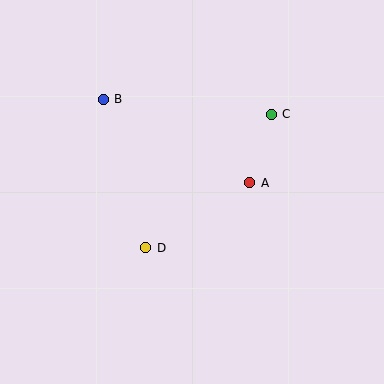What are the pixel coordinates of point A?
Point A is at (250, 183).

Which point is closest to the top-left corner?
Point B is closest to the top-left corner.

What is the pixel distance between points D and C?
The distance between D and C is 183 pixels.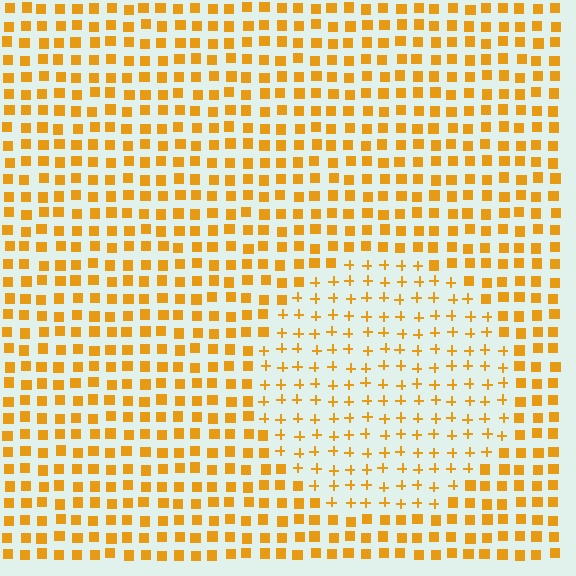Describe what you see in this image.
The image is filled with small orange elements arranged in a uniform grid. A circle-shaped region contains plus signs, while the surrounding area contains squares. The boundary is defined purely by the change in element shape.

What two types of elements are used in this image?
The image uses plus signs inside the circle region and squares outside it.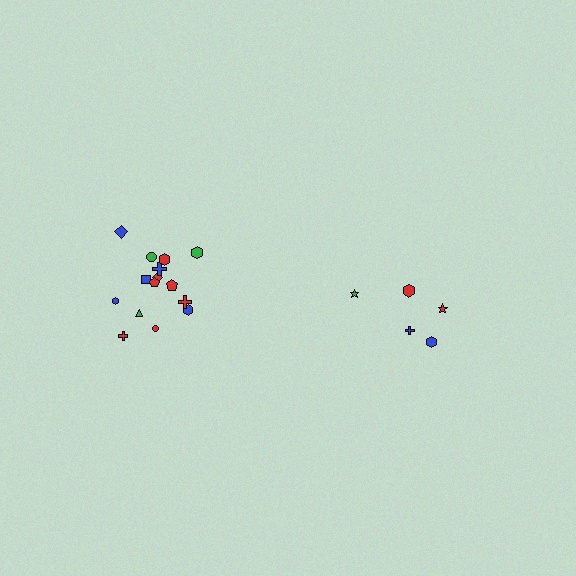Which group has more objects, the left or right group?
The left group.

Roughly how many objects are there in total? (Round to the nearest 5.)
Roughly 20 objects in total.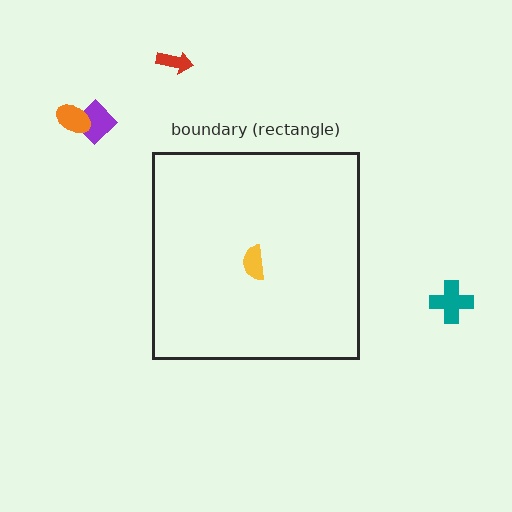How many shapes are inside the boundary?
1 inside, 4 outside.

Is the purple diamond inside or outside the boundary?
Outside.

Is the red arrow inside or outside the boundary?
Outside.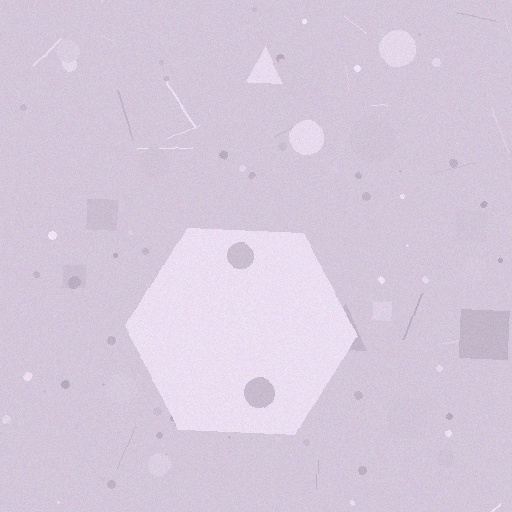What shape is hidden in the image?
A hexagon is hidden in the image.